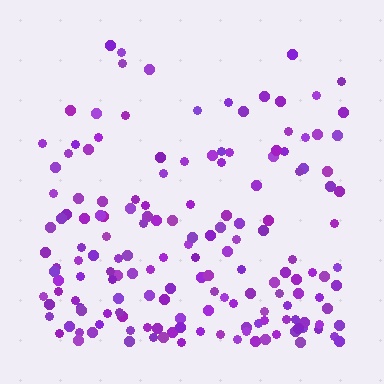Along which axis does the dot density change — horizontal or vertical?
Vertical.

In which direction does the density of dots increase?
From top to bottom, with the bottom side densest.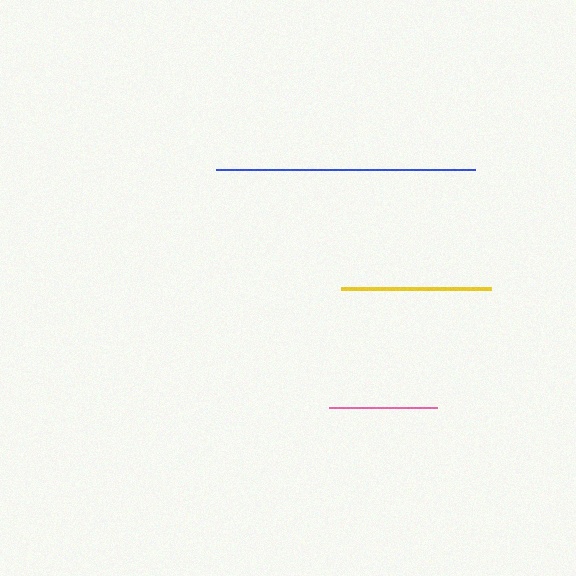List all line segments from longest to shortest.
From longest to shortest: blue, yellow, pink.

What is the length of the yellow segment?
The yellow segment is approximately 150 pixels long.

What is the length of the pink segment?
The pink segment is approximately 108 pixels long.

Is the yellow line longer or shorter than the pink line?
The yellow line is longer than the pink line.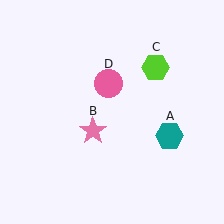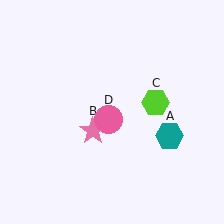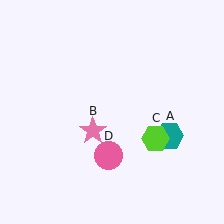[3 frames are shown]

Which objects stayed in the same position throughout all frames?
Teal hexagon (object A) and pink star (object B) remained stationary.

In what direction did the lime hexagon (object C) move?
The lime hexagon (object C) moved down.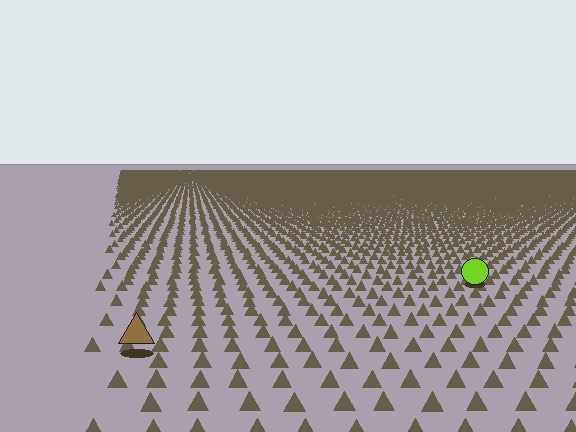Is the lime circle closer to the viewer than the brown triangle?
No. The brown triangle is closer — you can tell from the texture gradient: the ground texture is coarser near it.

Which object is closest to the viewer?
The brown triangle is closest. The texture marks near it are larger and more spread out.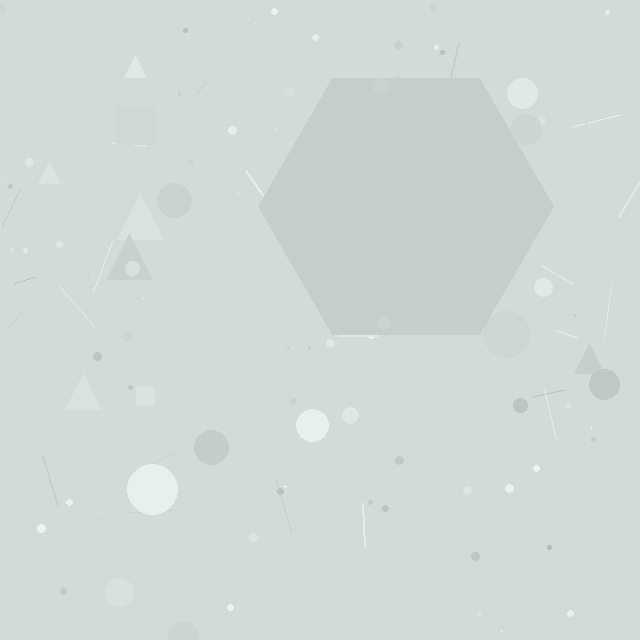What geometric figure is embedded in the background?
A hexagon is embedded in the background.